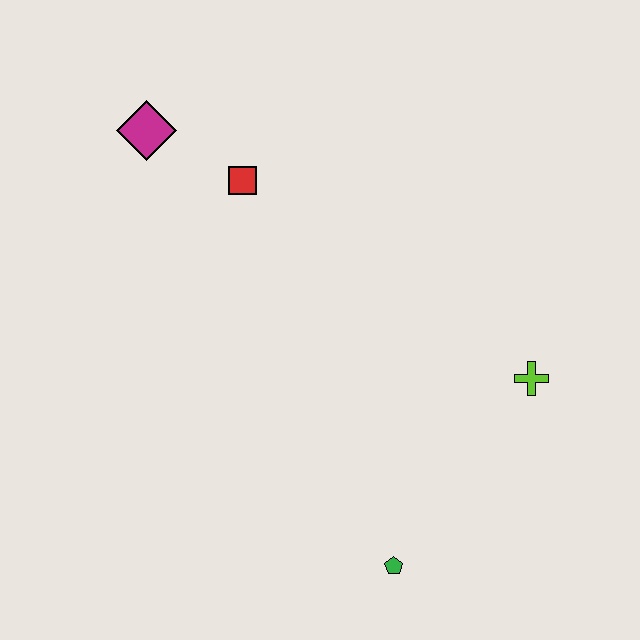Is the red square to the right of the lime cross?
No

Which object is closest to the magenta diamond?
The red square is closest to the magenta diamond.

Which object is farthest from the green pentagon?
The magenta diamond is farthest from the green pentagon.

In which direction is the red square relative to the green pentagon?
The red square is above the green pentagon.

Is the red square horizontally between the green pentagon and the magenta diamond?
Yes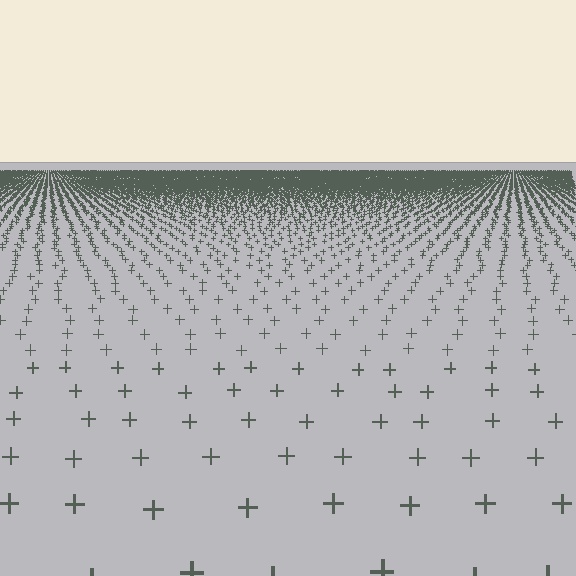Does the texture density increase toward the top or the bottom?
Density increases toward the top.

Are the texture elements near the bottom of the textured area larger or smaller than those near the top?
Larger. Near the bottom, elements are closer to the viewer and appear at a bigger on-screen size.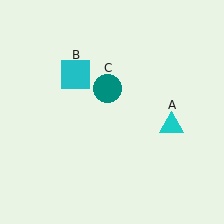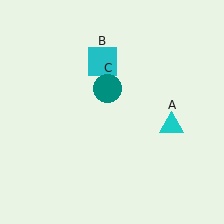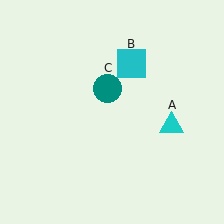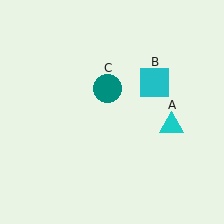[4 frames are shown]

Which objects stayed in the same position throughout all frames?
Cyan triangle (object A) and teal circle (object C) remained stationary.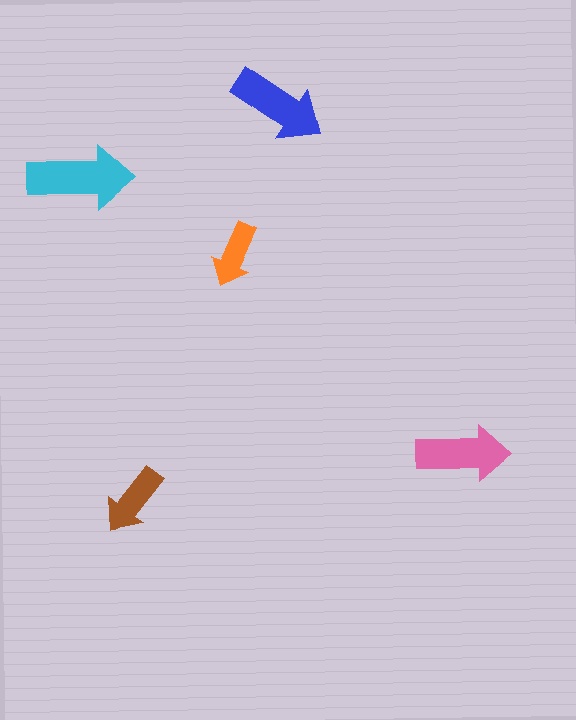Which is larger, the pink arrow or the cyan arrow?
The cyan one.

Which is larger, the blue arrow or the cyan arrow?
The cyan one.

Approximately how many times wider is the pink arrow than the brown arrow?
About 1.5 times wider.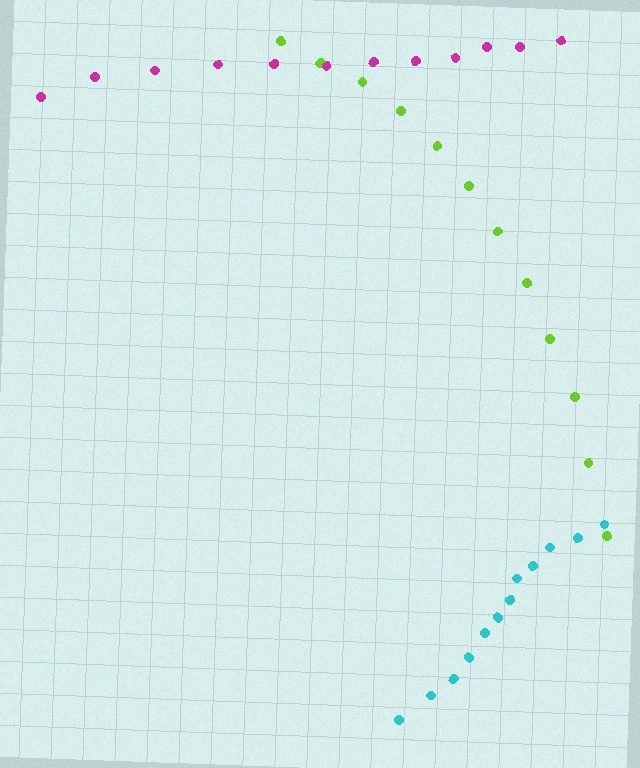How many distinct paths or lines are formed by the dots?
There are 3 distinct paths.